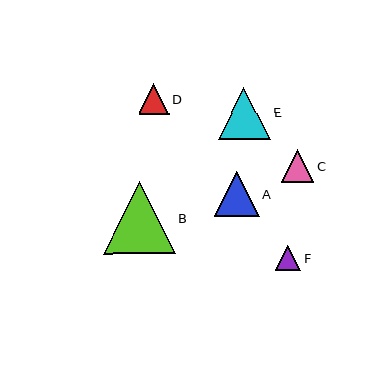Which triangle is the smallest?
Triangle F is the smallest with a size of approximately 25 pixels.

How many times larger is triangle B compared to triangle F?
Triangle B is approximately 2.8 times the size of triangle F.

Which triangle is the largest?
Triangle B is the largest with a size of approximately 72 pixels.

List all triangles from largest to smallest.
From largest to smallest: B, E, A, C, D, F.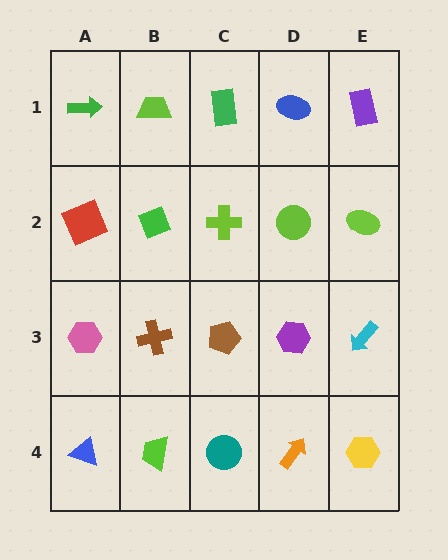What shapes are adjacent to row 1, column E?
A lime ellipse (row 2, column E), a blue ellipse (row 1, column D).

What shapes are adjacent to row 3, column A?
A red square (row 2, column A), a blue triangle (row 4, column A), a brown cross (row 3, column B).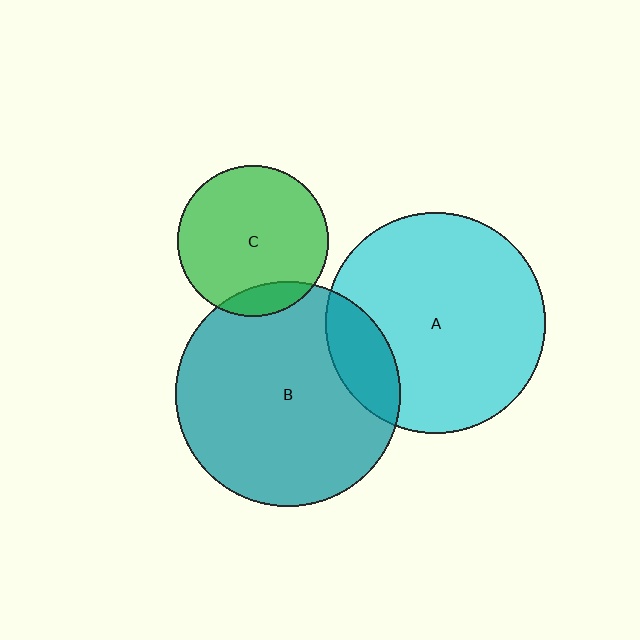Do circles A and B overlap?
Yes.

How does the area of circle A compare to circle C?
Approximately 2.1 times.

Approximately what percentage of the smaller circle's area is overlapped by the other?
Approximately 15%.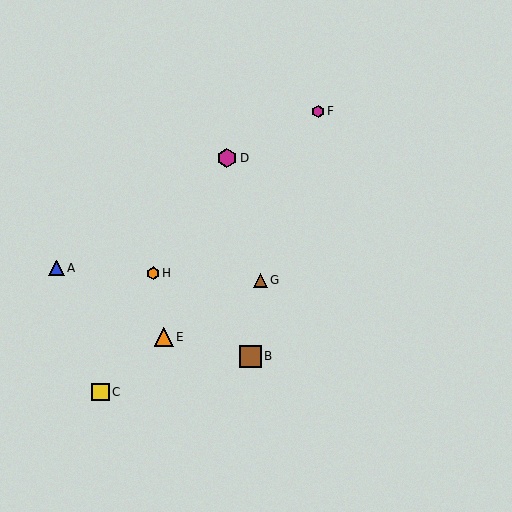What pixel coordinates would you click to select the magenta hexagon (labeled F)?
Click at (318, 111) to select the magenta hexagon F.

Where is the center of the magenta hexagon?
The center of the magenta hexagon is at (227, 158).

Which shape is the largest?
The brown square (labeled B) is the largest.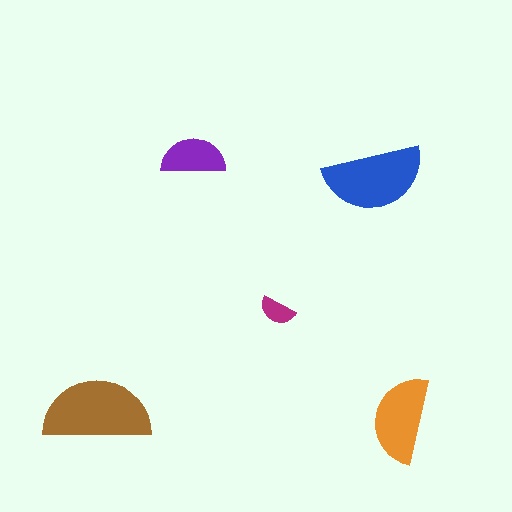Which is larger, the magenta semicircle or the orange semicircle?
The orange one.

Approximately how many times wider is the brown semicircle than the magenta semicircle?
About 3 times wider.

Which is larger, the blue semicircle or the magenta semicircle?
The blue one.